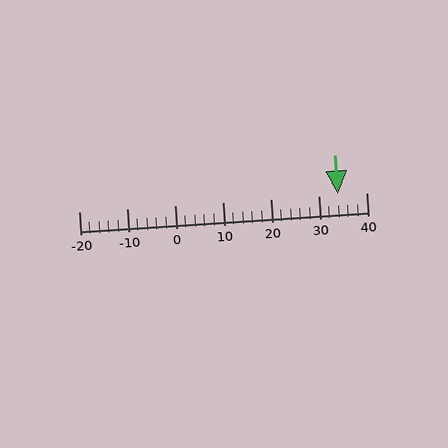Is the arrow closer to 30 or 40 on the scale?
The arrow is closer to 30.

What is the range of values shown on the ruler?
The ruler shows values from -20 to 40.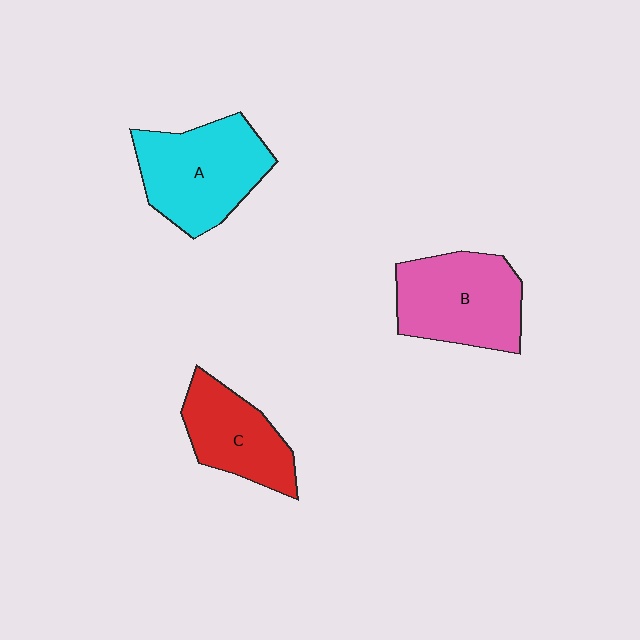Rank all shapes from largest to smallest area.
From largest to smallest: A (cyan), B (pink), C (red).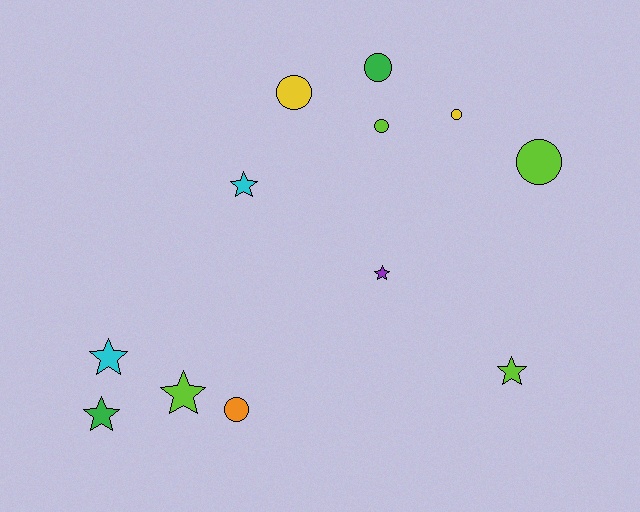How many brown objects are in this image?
There are no brown objects.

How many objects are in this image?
There are 12 objects.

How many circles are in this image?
There are 6 circles.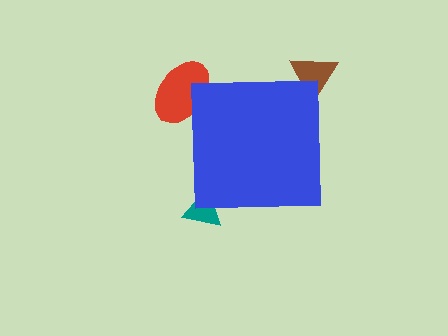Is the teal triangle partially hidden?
Yes, the teal triangle is partially hidden behind the blue square.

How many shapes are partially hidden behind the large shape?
3 shapes are partially hidden.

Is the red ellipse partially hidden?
Yes, the red ellipse is partially hidden behind the blue square.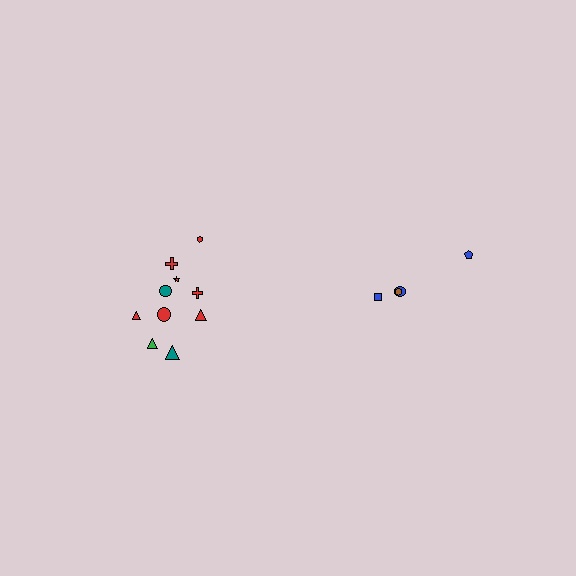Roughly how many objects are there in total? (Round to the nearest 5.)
Roughly 15 objects in total.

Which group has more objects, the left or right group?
The left group.